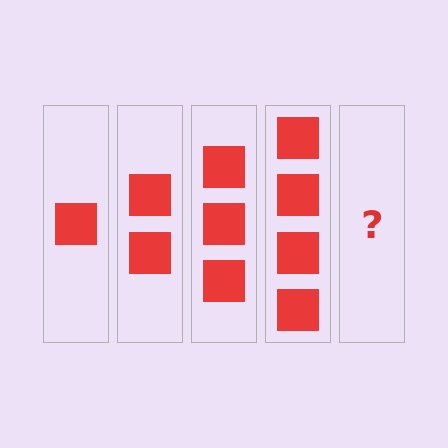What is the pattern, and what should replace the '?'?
The pattern is that each step adds one more square. The '?' should be 5 squares.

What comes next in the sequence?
The next element should be 5 squares.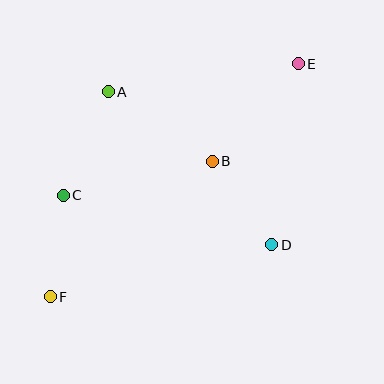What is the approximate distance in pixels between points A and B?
The distance between A and B is approximately 125 pixels.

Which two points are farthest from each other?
Points E and F are farthest from each other.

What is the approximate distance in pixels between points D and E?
The distance between D and E is approximately 183 pixels.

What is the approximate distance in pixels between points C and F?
The distance between C and F is approximately 103 pixels.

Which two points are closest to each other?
Points B and D are closest to each other.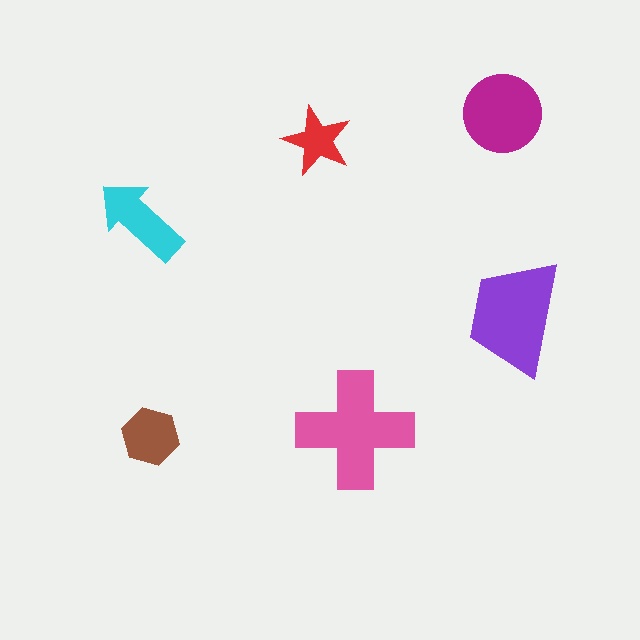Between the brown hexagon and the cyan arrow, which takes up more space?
The cyan arrow.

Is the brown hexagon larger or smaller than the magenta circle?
Smaller.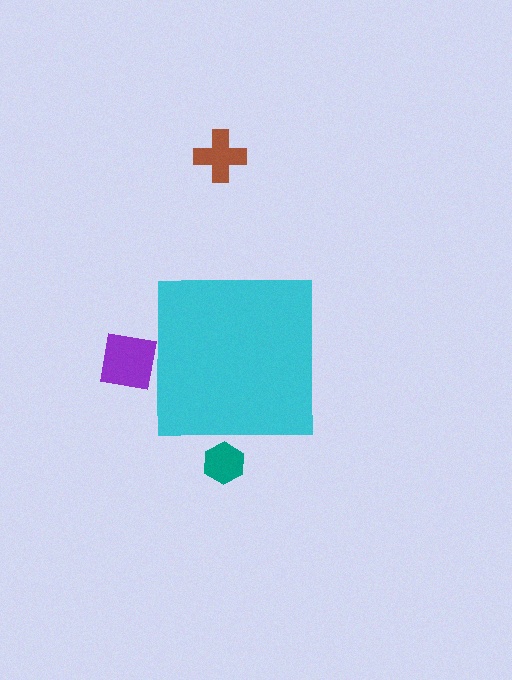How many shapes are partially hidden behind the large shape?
2 shapes are partially hidden.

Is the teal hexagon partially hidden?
Yes, the teal hexagon is partially hidden behind the cyan square.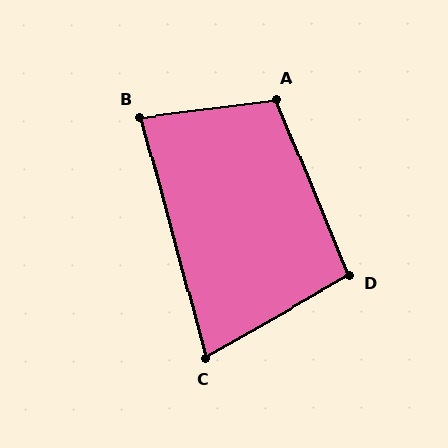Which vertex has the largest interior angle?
A, at approximately 105 degrees.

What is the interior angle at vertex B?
Approximately 82 degrees (acute).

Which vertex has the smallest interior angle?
C, at approximately 75 degrees.